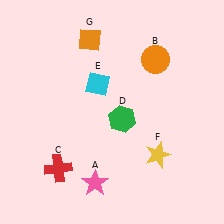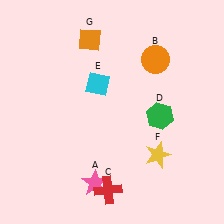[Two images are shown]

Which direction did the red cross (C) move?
The red cross (C) moved right.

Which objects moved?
The objects that moved are: the red cross (C), the green hexagon (D).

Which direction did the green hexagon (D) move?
The green hexagon (D) moved right.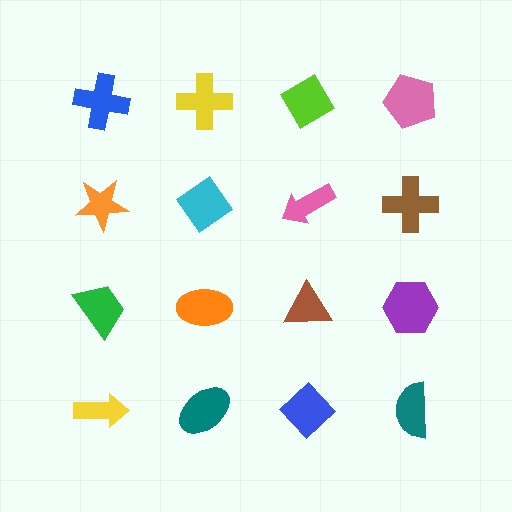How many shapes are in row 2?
4 shapes.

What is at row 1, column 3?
A lime diamond.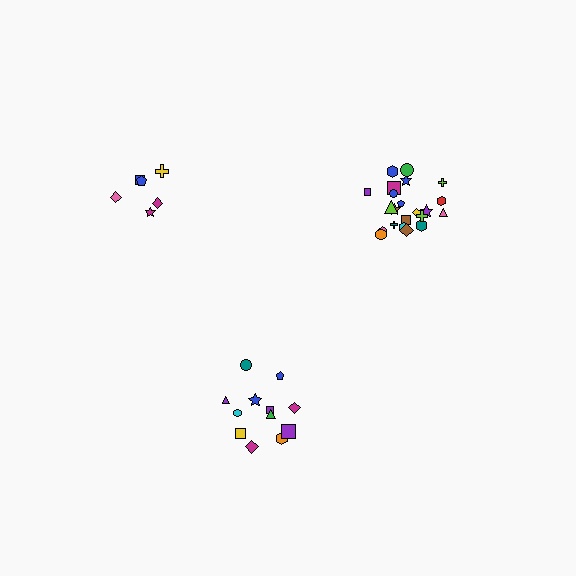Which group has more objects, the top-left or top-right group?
The top-right group.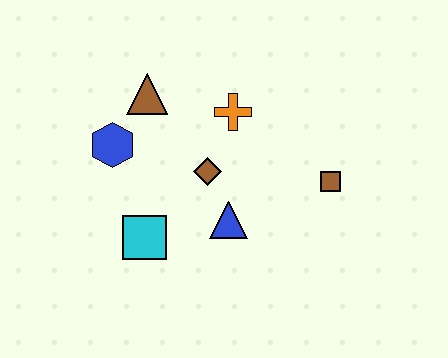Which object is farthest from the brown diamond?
The brown square is farthest from the brown diamond.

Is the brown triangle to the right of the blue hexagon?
Yes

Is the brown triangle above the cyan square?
Yes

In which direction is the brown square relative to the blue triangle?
The brown square is to the right of the blue triangle.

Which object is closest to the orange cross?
The brown diamond is closest to the orange cross.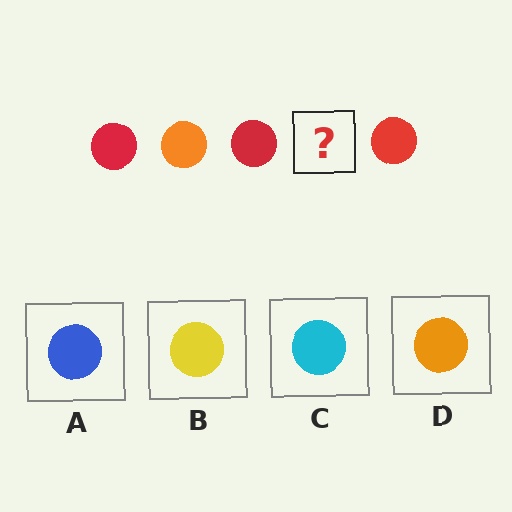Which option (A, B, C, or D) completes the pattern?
D.